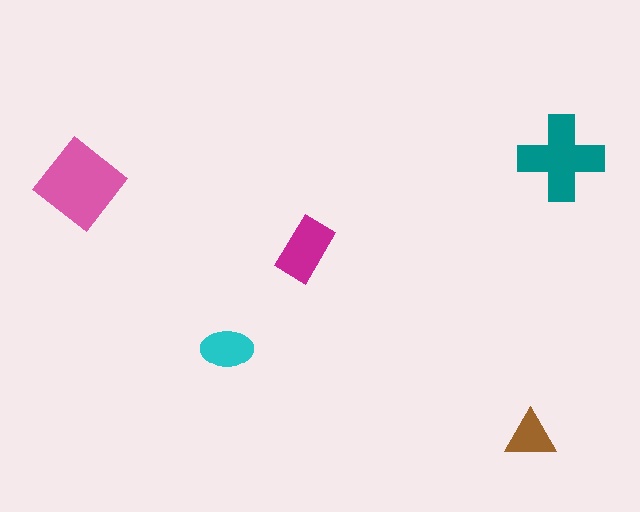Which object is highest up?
The teal cross is topmost.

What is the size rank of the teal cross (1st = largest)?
2nd.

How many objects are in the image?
There are 5 objects in the image.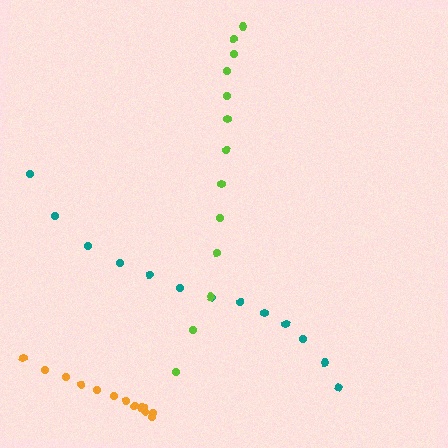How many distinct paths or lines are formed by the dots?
There are 3 distinct paths.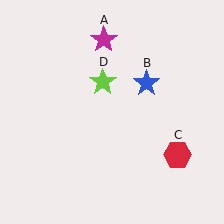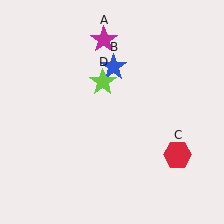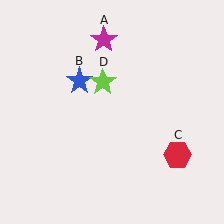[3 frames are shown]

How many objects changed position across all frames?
1 object changed position: blue star (object B).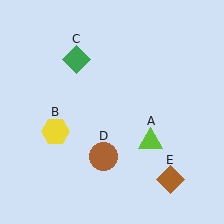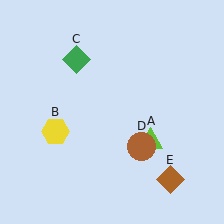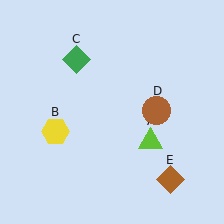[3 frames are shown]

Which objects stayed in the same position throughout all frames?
Lime triangle (object A) and yellow hexagon (object B) and green diamond (object C) and brown diamond (object E) remained stationary.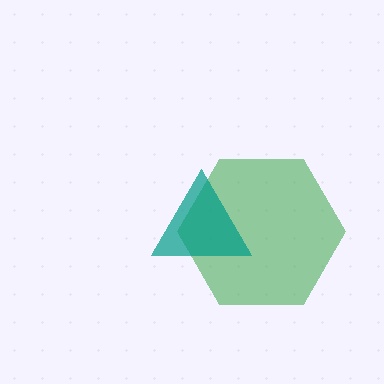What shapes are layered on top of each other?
The layered shapes are: a green hexagon, a teal triangle.